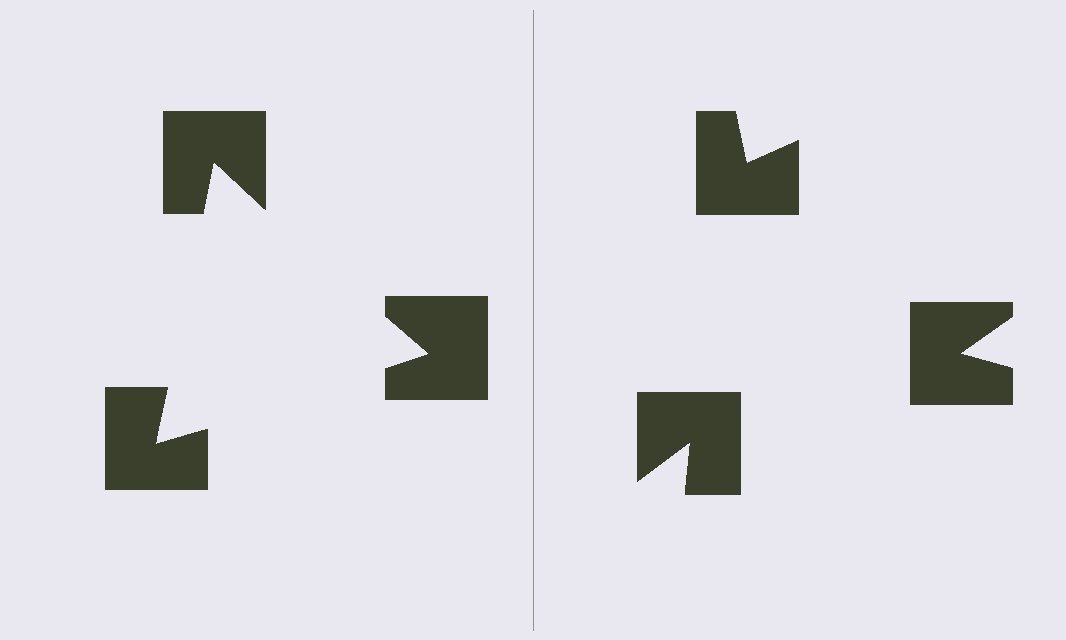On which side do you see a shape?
An illusory triangle appears on the left side. On the right side the wedge cuts are rotated, so no coherent shape forms.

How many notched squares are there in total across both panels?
6 — 3 on each side.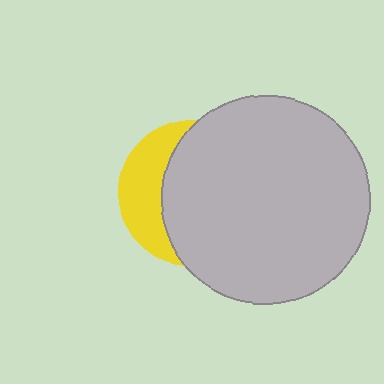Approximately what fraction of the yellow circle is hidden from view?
Roughly 68% of the yellow circle is hidden behind the light gray circle.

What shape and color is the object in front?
The object in front is a light gray circle.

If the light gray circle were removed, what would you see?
You would see the complete yellow circle.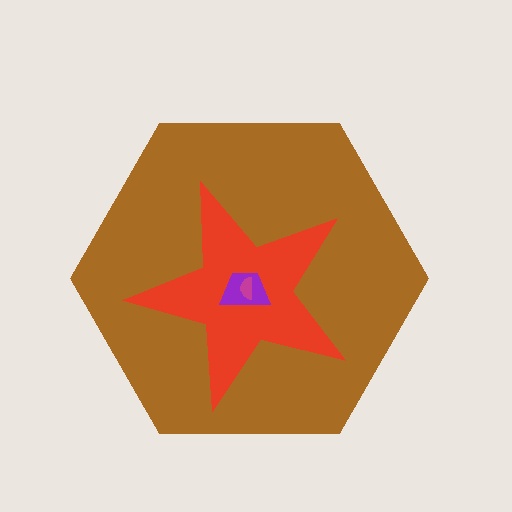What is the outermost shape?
The brown hexagon.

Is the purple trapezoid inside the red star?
Yes.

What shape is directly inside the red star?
The purple trapezoid.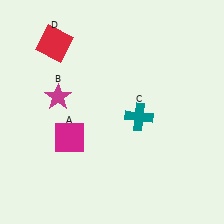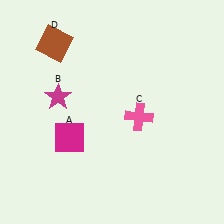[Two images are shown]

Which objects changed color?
C changed from teal to pink. D changed from red to brown.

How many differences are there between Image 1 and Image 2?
There are 2 differences between the two images.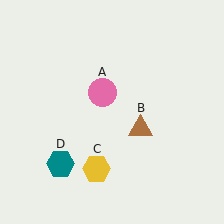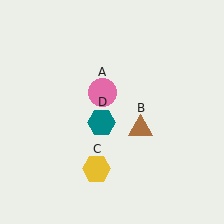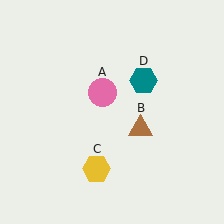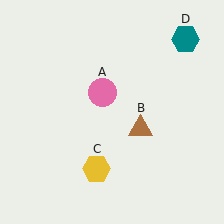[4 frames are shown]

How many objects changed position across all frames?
1 object changed position: teal hexagon (object D).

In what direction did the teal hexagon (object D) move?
The teal hexagon (object D) moved up and to the right.